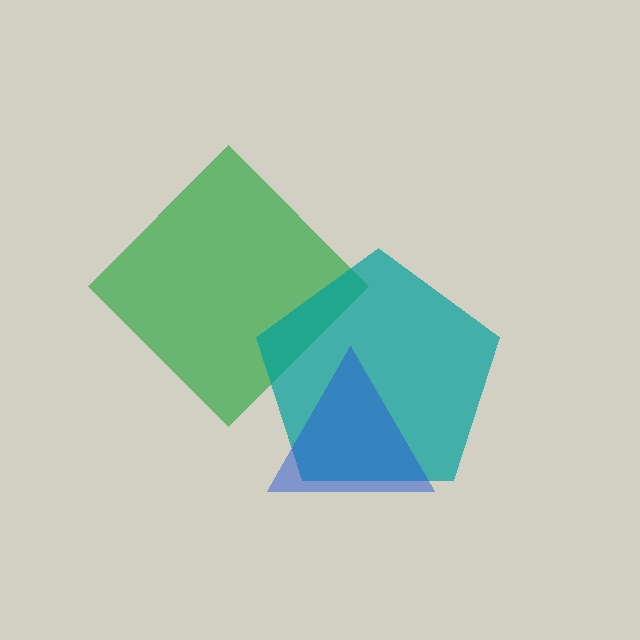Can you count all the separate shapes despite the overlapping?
Yes, there are 3 separate shapes.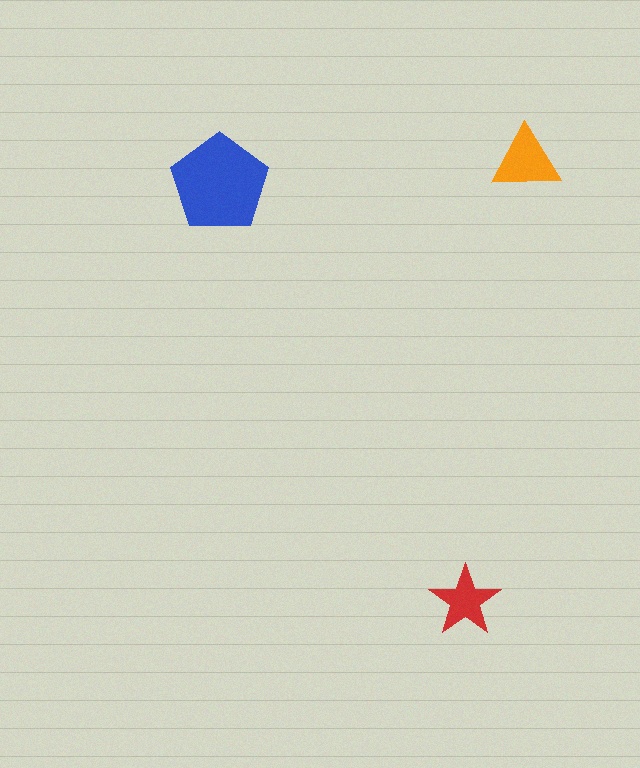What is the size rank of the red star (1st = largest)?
3rd.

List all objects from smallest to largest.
The red star, the orange triangle, the blue pentagon.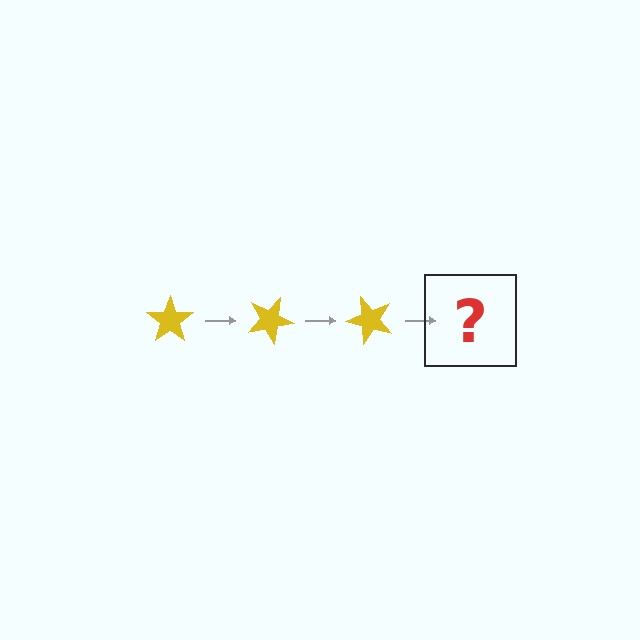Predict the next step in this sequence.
The next step is a yellow star rotated 75 degrees.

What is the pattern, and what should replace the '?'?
The pattern is that the star rotates 25 degrees each step. The '?' should be a yellow star rotated 75 degrees.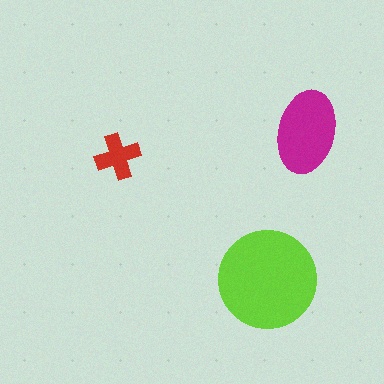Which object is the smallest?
The red cross.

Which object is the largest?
The lime circle.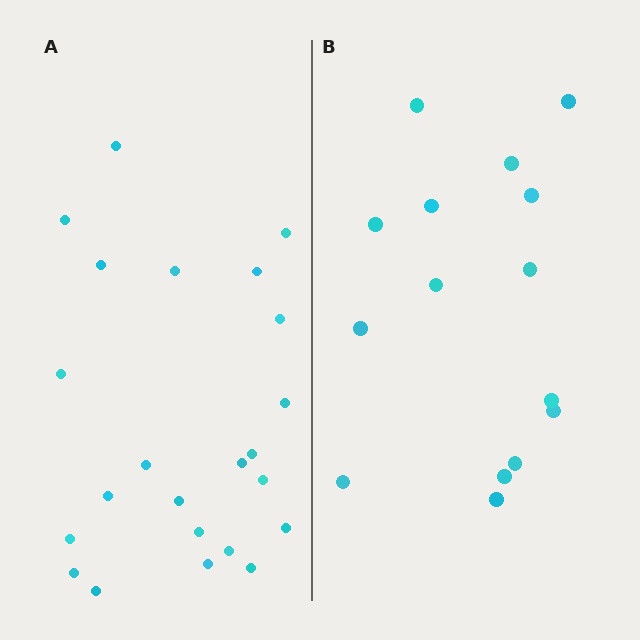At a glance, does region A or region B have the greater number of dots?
Region A (the left region) has more dots.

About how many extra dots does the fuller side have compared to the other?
Region A has roughly 8 or so more dots than region B.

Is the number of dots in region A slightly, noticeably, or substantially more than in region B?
Region A has substantially more. The ratio is roughly 1.5 to 1.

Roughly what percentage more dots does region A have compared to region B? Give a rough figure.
About 55% more.